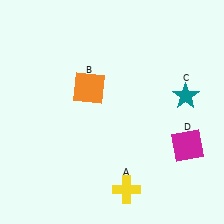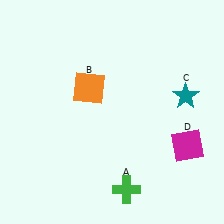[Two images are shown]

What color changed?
The cross (A) changed from yellow in Image 1 to green in Image 2.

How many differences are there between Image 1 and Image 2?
There is 1 difference between the two images.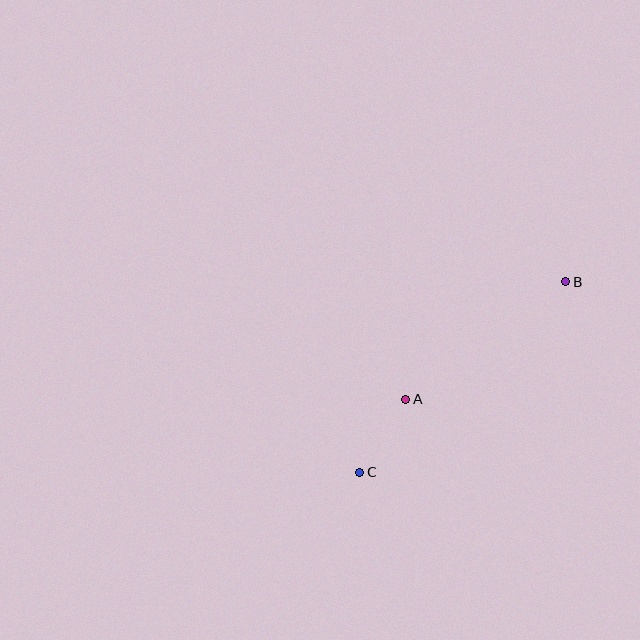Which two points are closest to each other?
Points A and C are closest to each other.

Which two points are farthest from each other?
Points B and C are farthest from each other.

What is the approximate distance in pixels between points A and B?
The distance between A and B is approximately 199 pixels.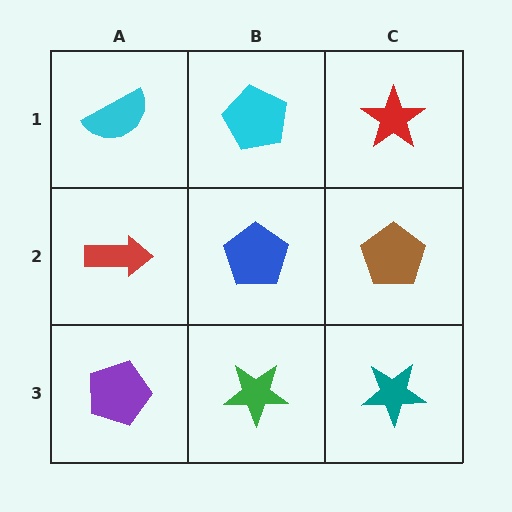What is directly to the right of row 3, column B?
A teal star.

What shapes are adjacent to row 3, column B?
A blue pentagon (row 2, column B), a purple pentagon (row 3, column A), a teal star (row 3, column C).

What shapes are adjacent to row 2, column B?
A cyan pentagon (row 1, column B), a green star (row 3, column B), a red arrow (row 2, column A), a brown pentagon (row 2, column C).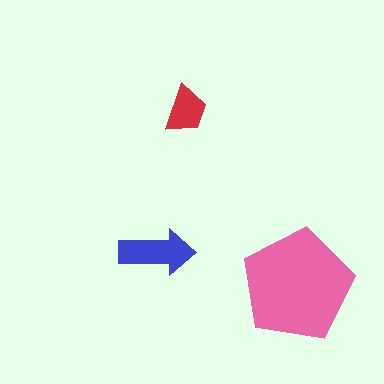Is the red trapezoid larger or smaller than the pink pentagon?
Smaller.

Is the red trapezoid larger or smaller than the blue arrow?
Smaller.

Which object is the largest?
The pink pentagon.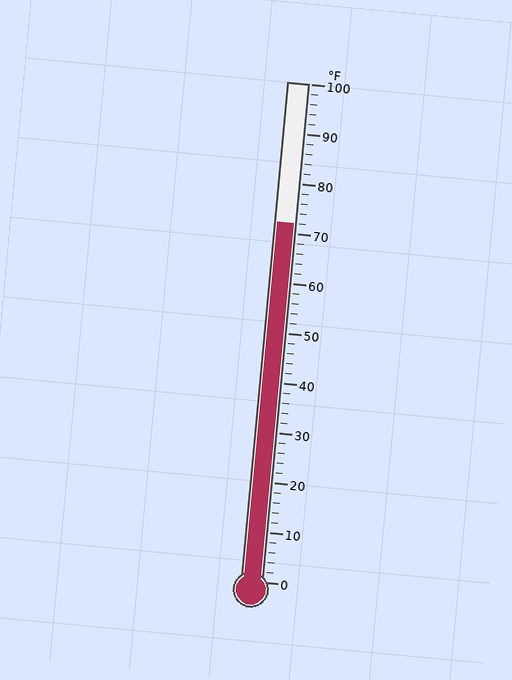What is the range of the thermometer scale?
The thermometer scale ranges from 0°F to 100°F.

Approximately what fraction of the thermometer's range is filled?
The thermometer is filled to approximately 70% of its range.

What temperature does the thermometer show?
The thermometer shows approximately 72°F.